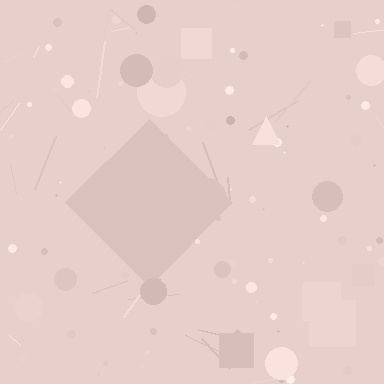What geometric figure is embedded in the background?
A diamond is embedded in the background.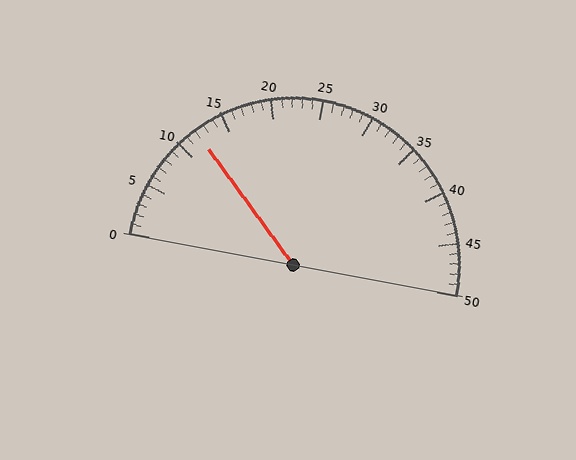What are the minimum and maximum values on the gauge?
The gauge ranges from 0 to 50.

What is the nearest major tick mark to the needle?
The nearest major tick mark is 10.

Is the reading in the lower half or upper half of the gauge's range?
The reading is in the lower half of the range (0 to 50).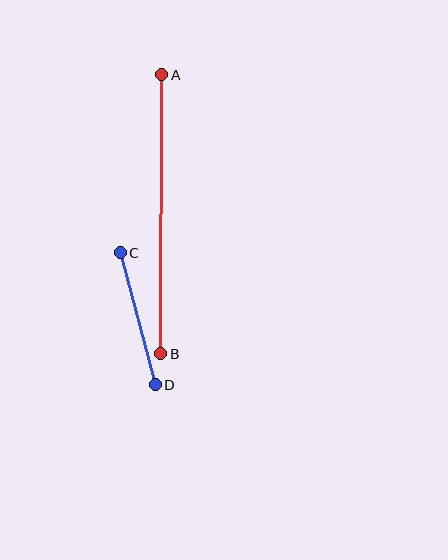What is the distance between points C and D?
The distance is approximately 136 pixels.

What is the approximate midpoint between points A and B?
The midpoint is at approximately (161, 214) pixels.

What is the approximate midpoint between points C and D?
The midpoint is at approximately (138, 319) pixels.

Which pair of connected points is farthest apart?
Points A and B are farthest apart.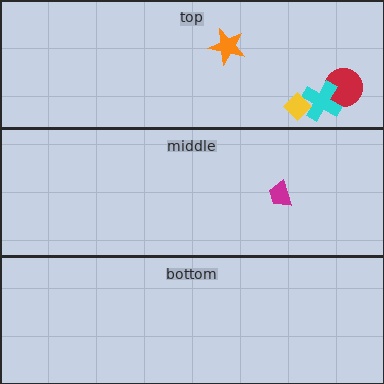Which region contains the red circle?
The top region.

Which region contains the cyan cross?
The top region.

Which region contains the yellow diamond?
The top region.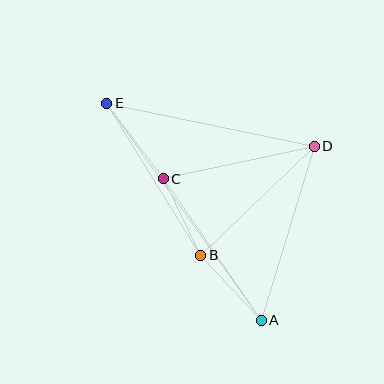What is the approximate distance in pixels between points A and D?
The distance between A and D is approximately 182 pixels.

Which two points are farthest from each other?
Points A and E are farthest from each other.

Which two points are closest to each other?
Points B and C are closest to each other.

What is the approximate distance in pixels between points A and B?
The distance between A and B is approximately 89 pixels.